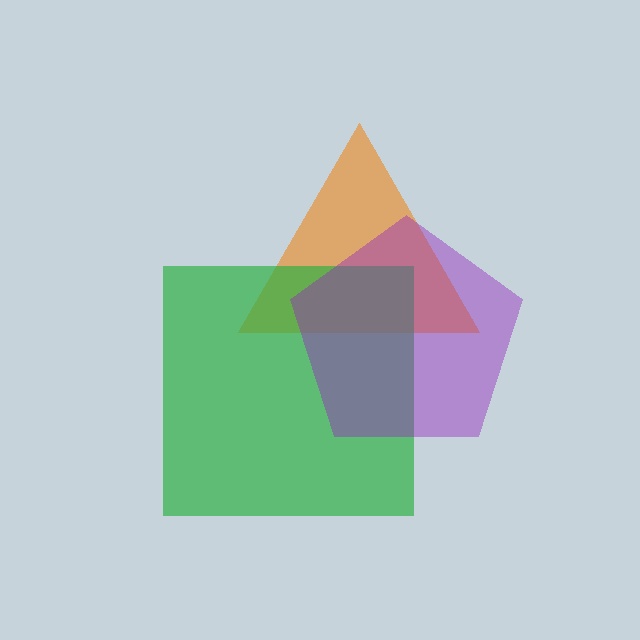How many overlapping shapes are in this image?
There are 3 overlapping shapes in the image.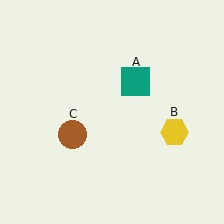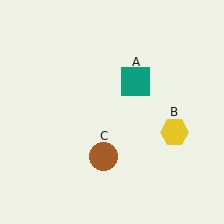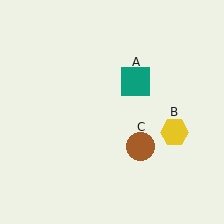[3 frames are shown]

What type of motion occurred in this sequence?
The brown circle (object C) rotated counterclockwise around the center of the scene.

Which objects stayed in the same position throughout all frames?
Teal square (object A) and yellow hexagon (object B) remained stationary.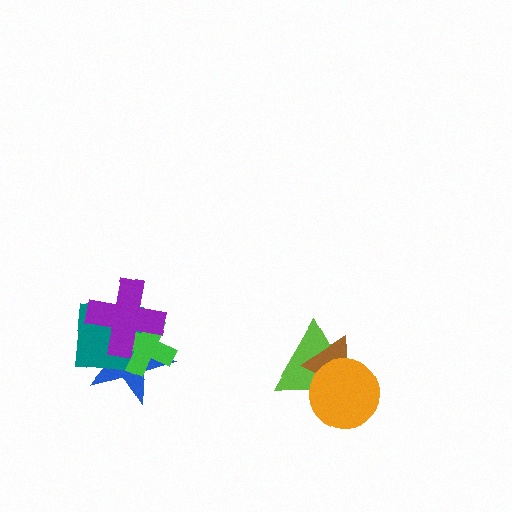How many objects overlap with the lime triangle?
2 objects overlap with the lime triangle.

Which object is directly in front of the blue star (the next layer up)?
The teal square is directly in front of the blue star.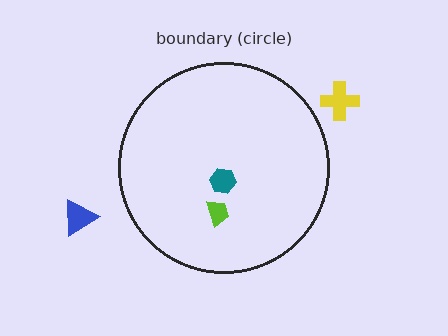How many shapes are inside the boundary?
2 inside, 2 outside.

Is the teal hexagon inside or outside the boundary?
Inside.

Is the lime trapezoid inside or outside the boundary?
Inside.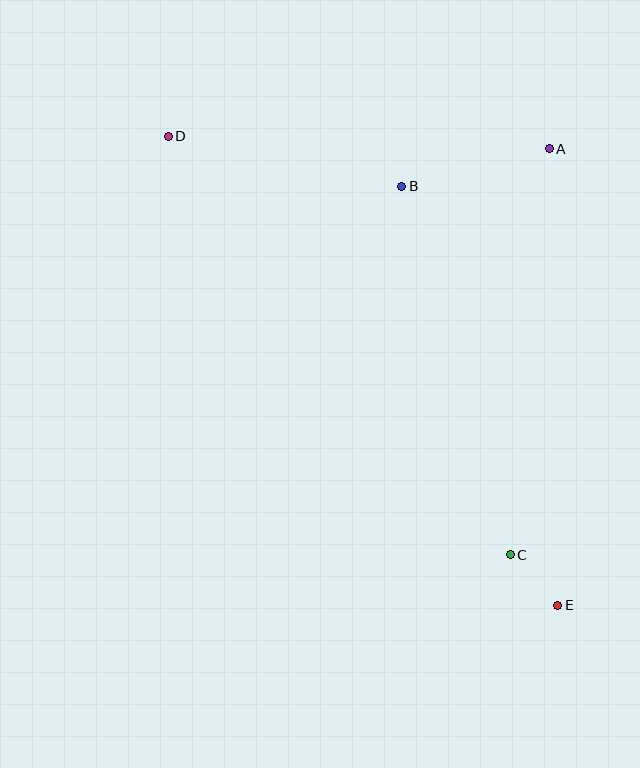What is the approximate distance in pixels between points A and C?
The distance between A and C is approximately 408 pixels.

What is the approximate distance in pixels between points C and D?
The distance between C and D is approximately 540 pixels.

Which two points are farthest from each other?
Points D and E are farthest from each other.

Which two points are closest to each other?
Points C and E are closest to each other.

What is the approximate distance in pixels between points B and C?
The distance between B and C is approximately 384 pixels.